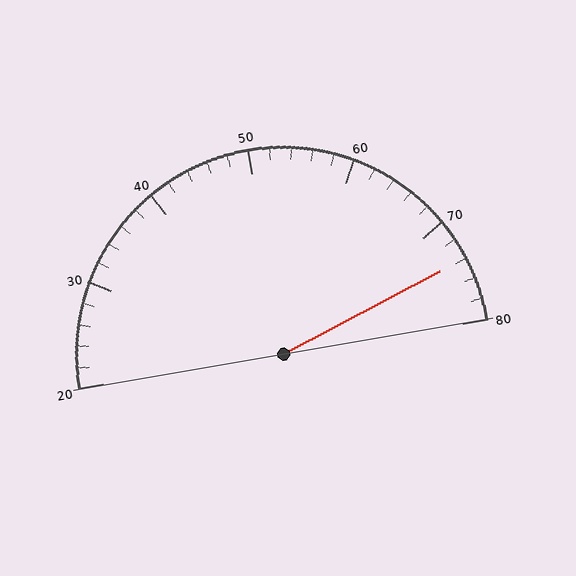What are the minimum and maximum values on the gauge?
The gauge ranges from 20 to 80.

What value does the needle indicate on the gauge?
The needle indicates approximately 74.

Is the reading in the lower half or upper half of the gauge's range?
The reading is in the upper half of the range (20 to 80).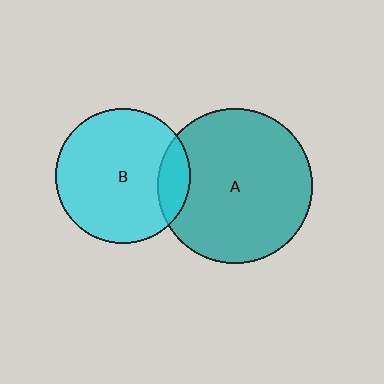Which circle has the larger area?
Circle A (teal).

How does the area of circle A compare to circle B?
Approximately 1.3 times.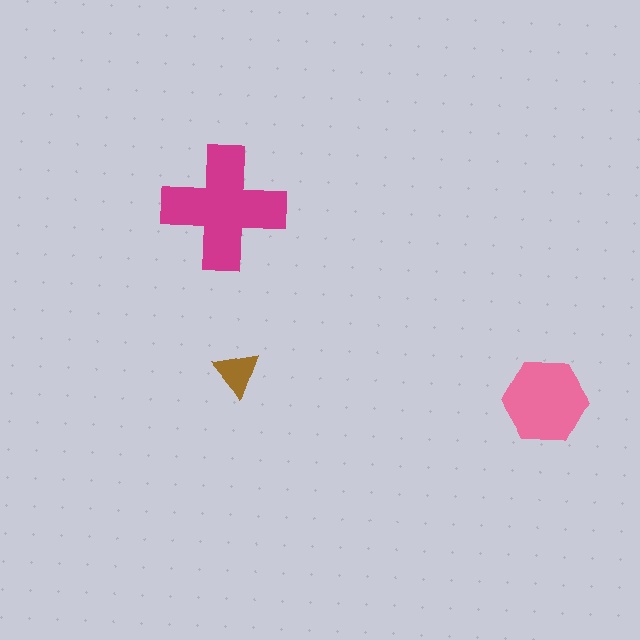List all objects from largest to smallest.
The magenta cross, the pink hexagon, the brown triangle.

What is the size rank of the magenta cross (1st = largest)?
1st.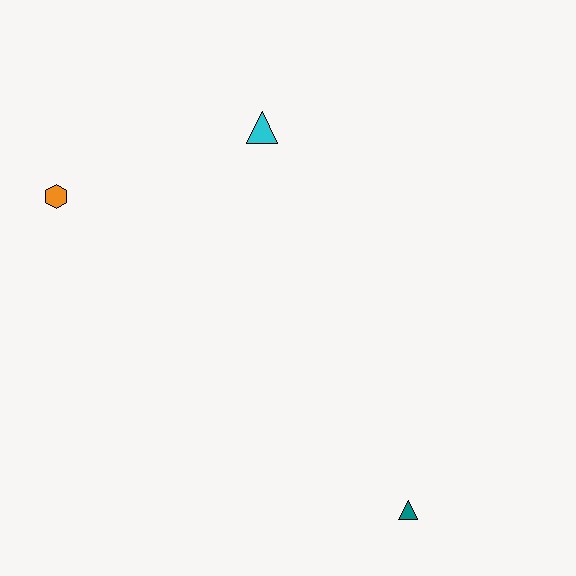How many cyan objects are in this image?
There is 1 cyan object.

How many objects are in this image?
There are 3 objects.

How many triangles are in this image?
There are 2 triangles.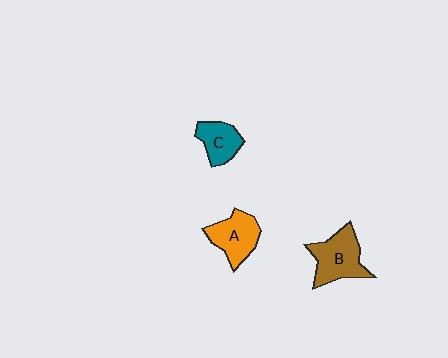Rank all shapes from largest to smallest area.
From largest to smallest: B (brown), A (orange), C (teal).